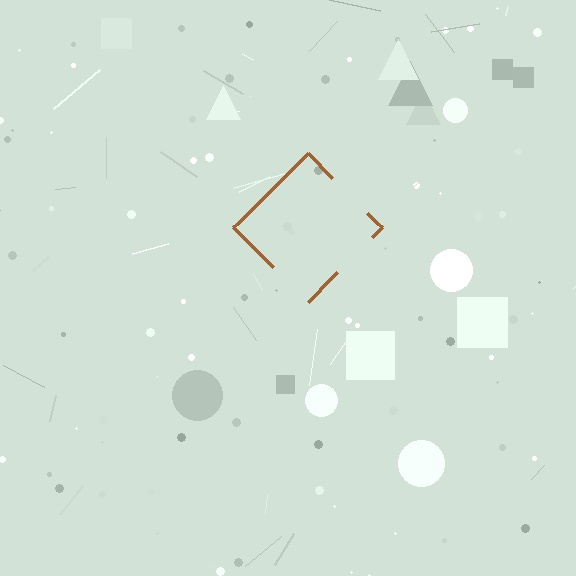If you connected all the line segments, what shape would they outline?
They would outline a diamond.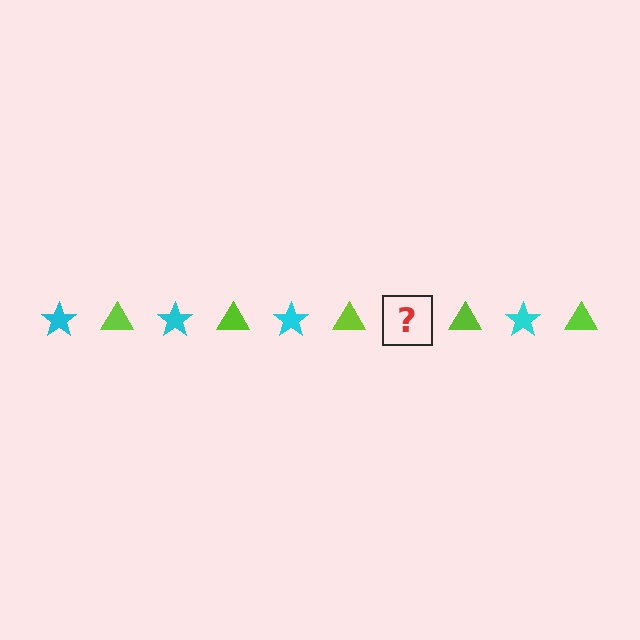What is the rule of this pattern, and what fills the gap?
The rule is that the pattern alternates between cyan star and lime triangle. The gap should be filled with a cyan star.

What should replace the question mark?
The question mark should be replaced with a cyan star.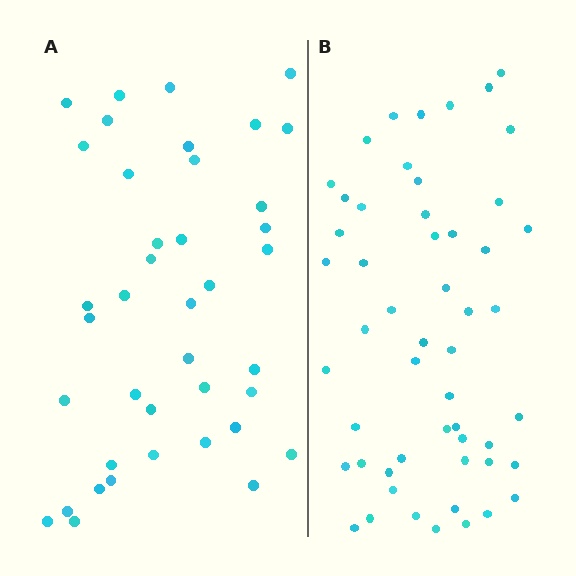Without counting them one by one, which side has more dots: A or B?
Region B (the right region) has more dots.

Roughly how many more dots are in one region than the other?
Region B has approximately 15 more dots than region A.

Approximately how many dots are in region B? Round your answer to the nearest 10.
About 50 dots. (The exact count is 53, which rounds to 50.)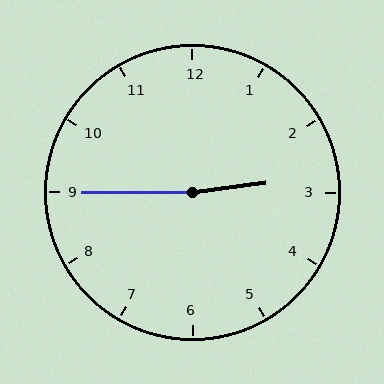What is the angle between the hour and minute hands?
Approximately 172 degrees.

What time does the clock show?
2:45.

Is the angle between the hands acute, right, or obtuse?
It is obtuse.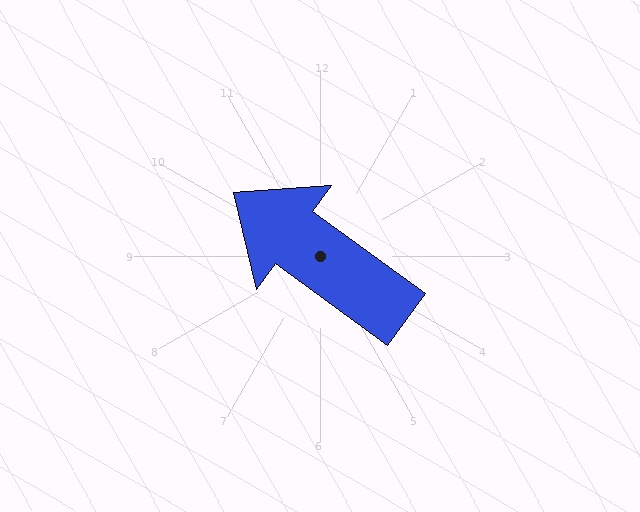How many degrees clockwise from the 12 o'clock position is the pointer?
Approximately 306 degrees.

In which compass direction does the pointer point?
Northwest.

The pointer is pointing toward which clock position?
Roughly 10 o'clock.